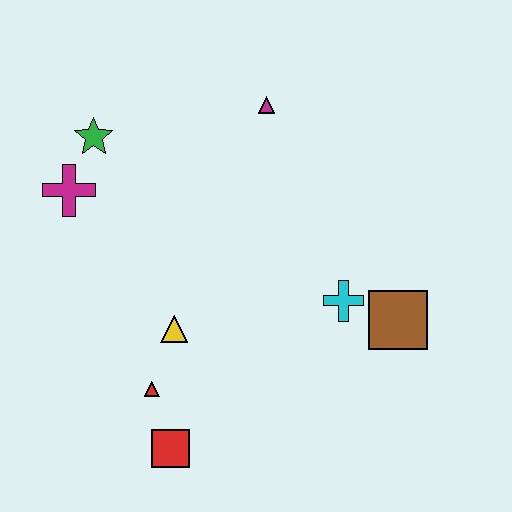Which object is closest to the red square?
The red triangle is closest to the red square.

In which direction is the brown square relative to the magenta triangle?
The brown square is below the magenta triangle.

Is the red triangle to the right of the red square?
No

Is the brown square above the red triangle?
Yes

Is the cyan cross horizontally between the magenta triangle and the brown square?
Yes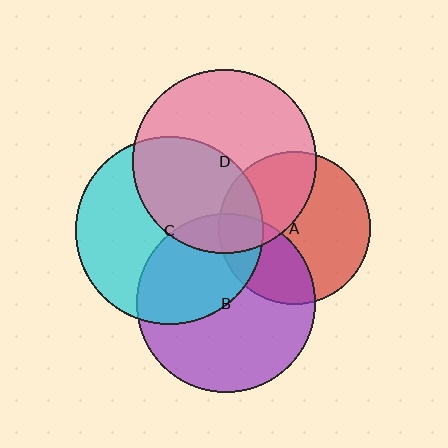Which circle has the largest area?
Circle C (cyan).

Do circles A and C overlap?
Yes.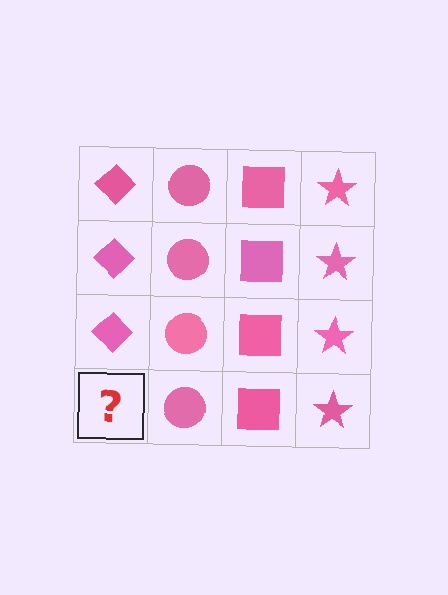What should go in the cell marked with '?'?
The missing cell should contain a pink diamond.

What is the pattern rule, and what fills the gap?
The rule is that each column has a consistent shape. The gap should be filled with a pink diamond.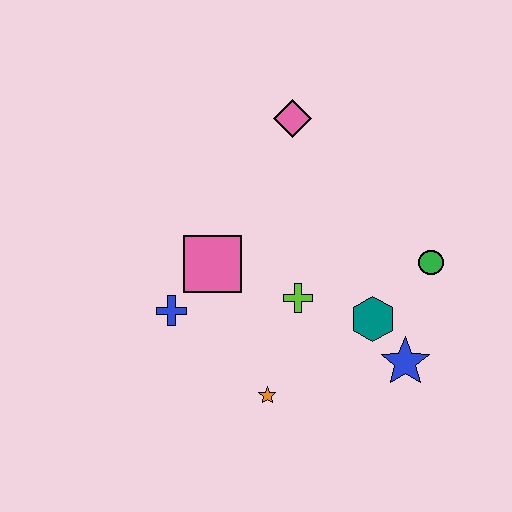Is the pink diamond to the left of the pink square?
No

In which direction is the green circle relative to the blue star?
The green circle is above the blue star.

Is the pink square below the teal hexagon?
No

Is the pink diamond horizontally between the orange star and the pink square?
No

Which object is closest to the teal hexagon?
The blue star is closest to the teal hexagon.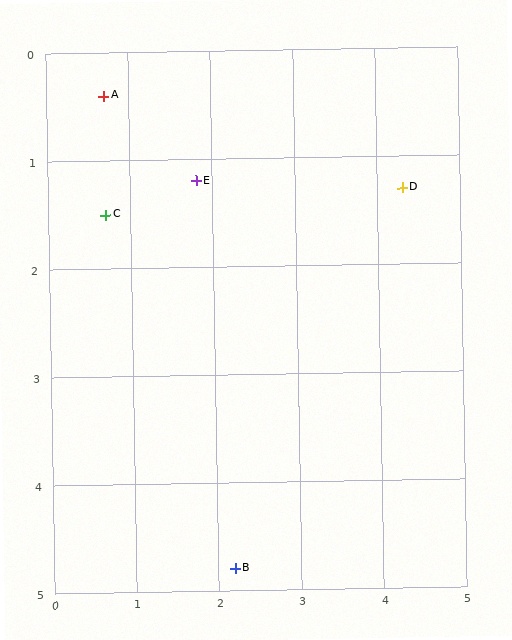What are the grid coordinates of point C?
Point C is at approximately (0.7, 1.5).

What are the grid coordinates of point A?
Point A is at approximately (0.7, 0.4).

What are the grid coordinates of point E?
Point E is at approximately (1.8, 1.2).